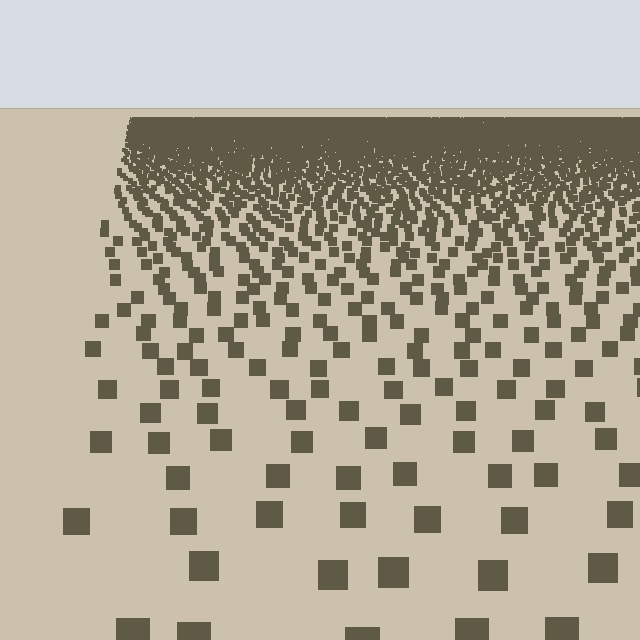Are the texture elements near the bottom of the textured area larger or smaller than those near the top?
Larger. Near the bottom, elements are closer to the viewer and appear at a bigger on-screen size.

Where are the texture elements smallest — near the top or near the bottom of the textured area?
Near the top.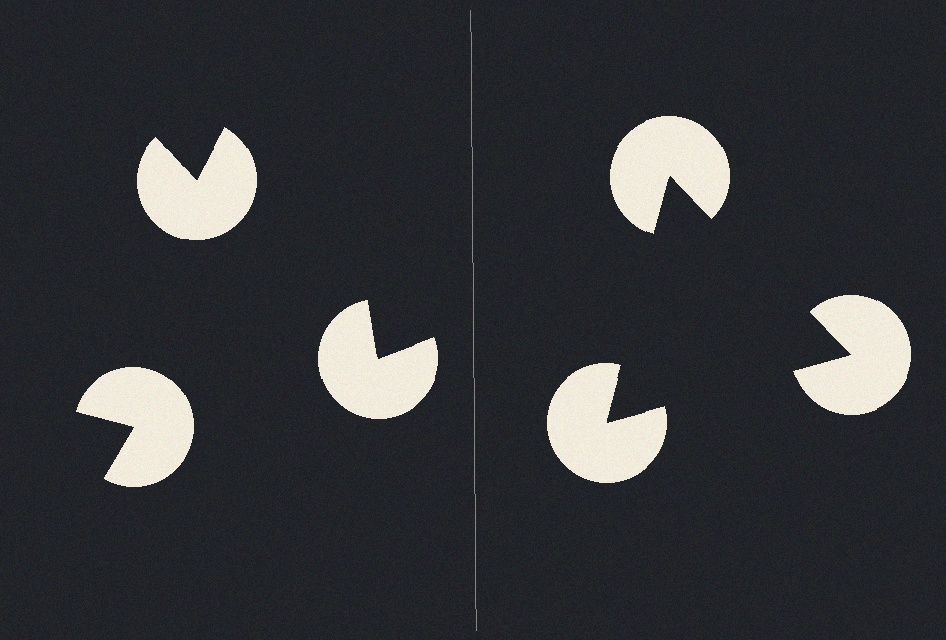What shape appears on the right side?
An illusory triangle.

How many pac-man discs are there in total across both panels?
6 — 3 on each side.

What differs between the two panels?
The pac-man discs are positioned identically on both sides; only the wedge orientations differ. On the right they align to a triangle; on the left they are misaligned.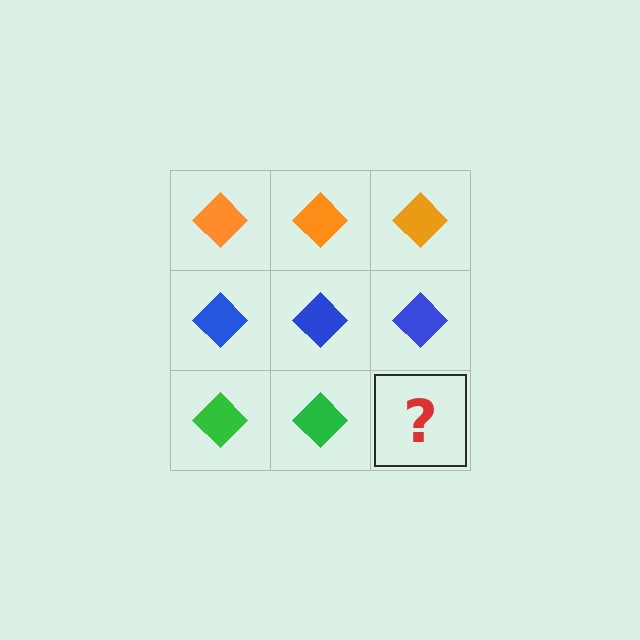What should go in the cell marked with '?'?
The missing cell should contain a green diamond.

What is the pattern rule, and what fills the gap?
The rule is that each row has a consistent color. The gap should be filled with a green diamond.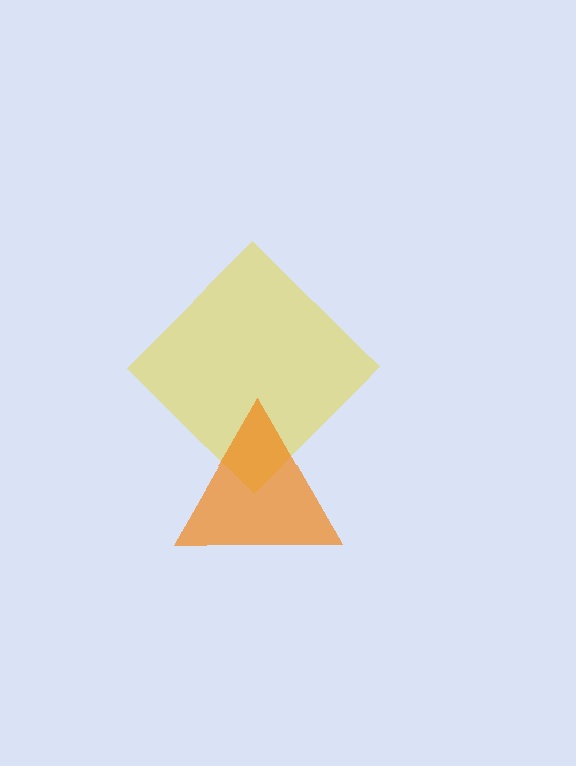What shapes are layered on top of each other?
The layered shapes are: a yellow diamond, an orange triangle.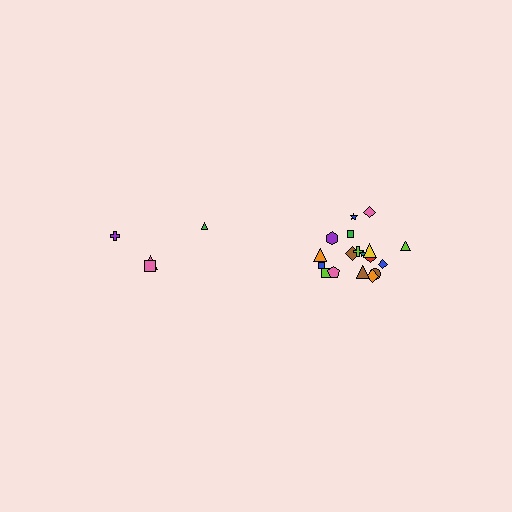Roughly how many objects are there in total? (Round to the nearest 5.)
Roughly 20 objects in total.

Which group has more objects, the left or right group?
The right group.